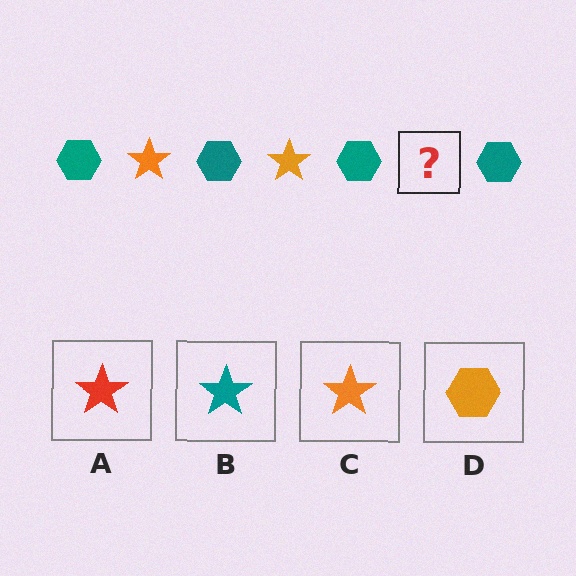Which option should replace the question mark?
Option C.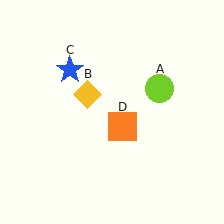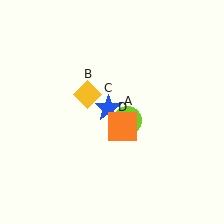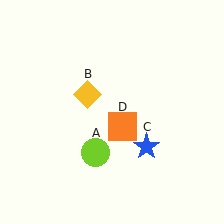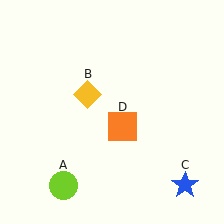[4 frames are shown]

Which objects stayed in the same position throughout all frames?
Yellow diamond (object B) and orange square (object D) remained stationary.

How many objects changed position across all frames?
2 objects changed position: lime circle (object A), blue star (object C).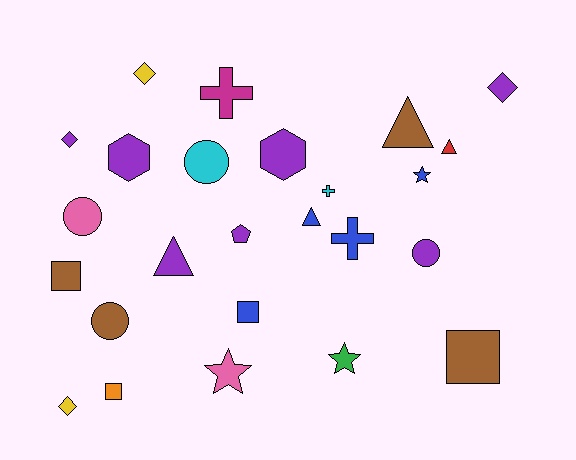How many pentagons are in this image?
There is 1 pentagon.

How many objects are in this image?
There are 25 objects.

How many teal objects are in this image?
There are no teal objects.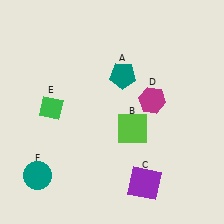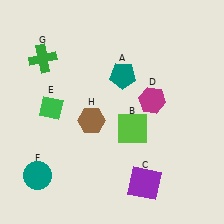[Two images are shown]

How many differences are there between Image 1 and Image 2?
There are 2 differences between the two images.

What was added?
A green cross (G), a brown hexagon (H) were added in Image 2.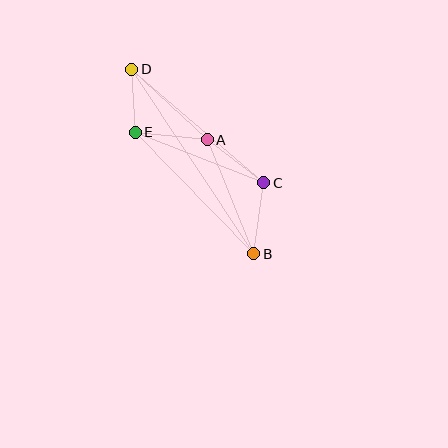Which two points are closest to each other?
Points D and E are closest to each other.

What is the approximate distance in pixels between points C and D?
The distance between C and D is approximately 174 pixels.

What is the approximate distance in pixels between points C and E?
The distance between C and E is approximately 138 pixels.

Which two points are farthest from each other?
Points B and D are farthest from each other.